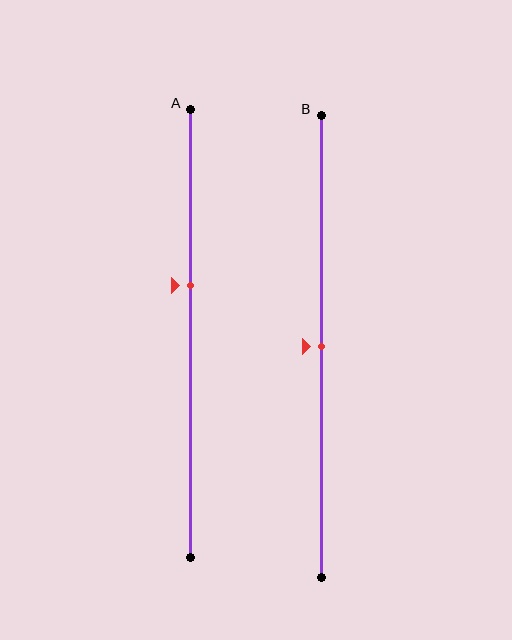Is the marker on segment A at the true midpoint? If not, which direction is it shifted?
No, the marker on segment A is shifted upward by about 11% of the segment length.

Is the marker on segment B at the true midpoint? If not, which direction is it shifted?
Yes, the marker on segment B is at the true midpoint.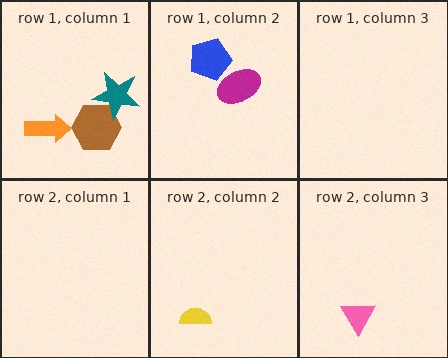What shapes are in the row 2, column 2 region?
The yellow semicircle.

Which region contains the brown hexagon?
The row 1, column 1 region.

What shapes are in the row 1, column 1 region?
The orange arrow, the brown hexagon, the teal star.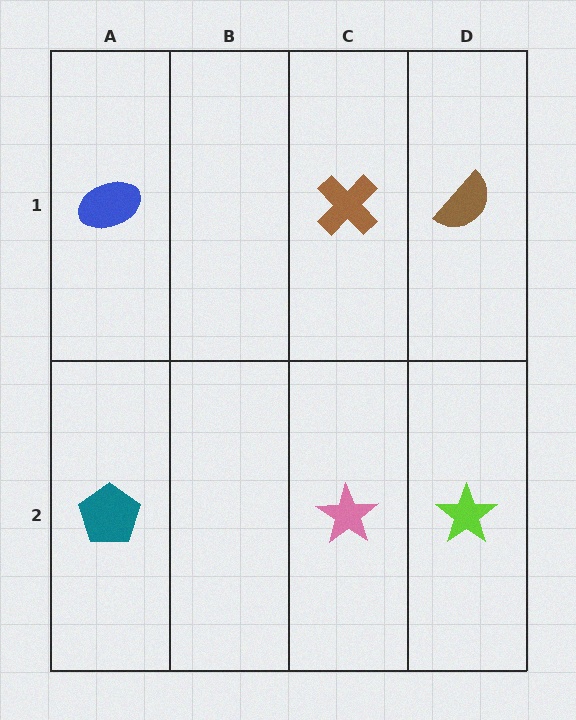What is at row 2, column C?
A pink star.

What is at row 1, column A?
A blue ellipse.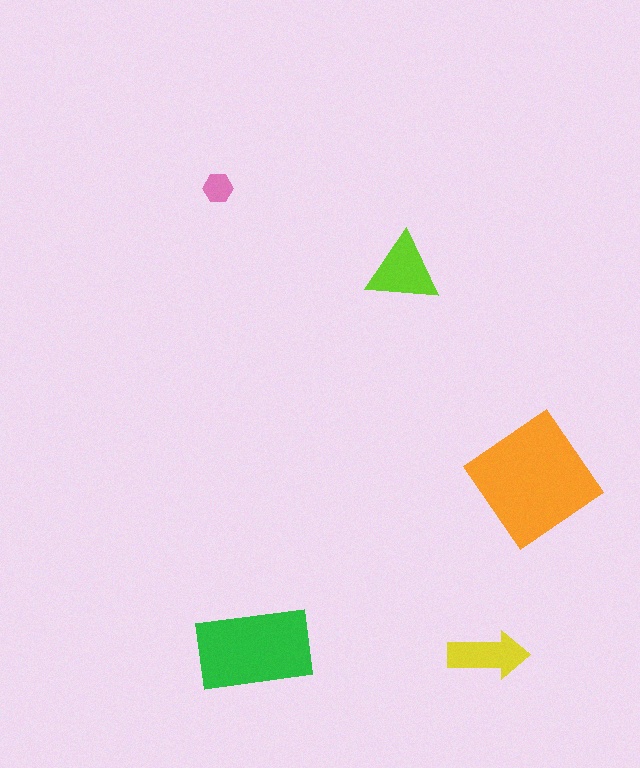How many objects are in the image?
There are 5 objects in the image.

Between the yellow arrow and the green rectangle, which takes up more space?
The green rectangle.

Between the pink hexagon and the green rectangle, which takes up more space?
The green rectangle.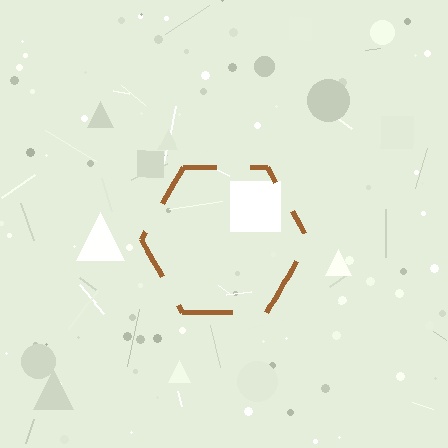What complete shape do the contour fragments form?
The contour fragments form a hexagon.